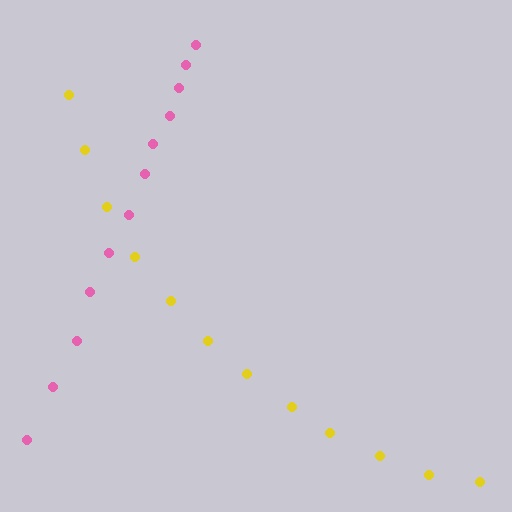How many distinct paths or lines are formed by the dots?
There are 2 distinct paths.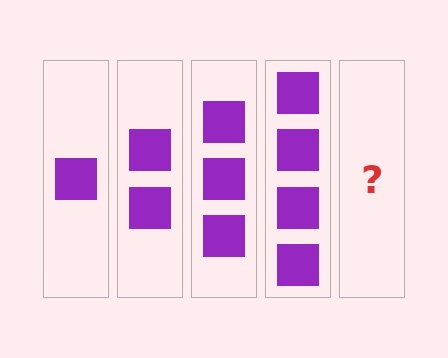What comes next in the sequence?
The next element should be 5 squares.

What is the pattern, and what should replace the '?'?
The pattern is that each step adds one more square. The '?' should be 5 squares.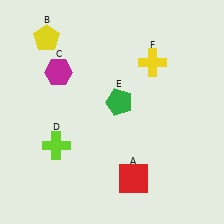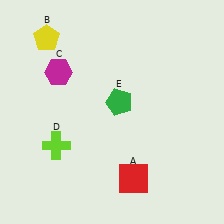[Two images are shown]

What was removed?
The yellow cross (F) was removed in Image 2.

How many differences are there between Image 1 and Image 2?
There is 1 difference between the two images.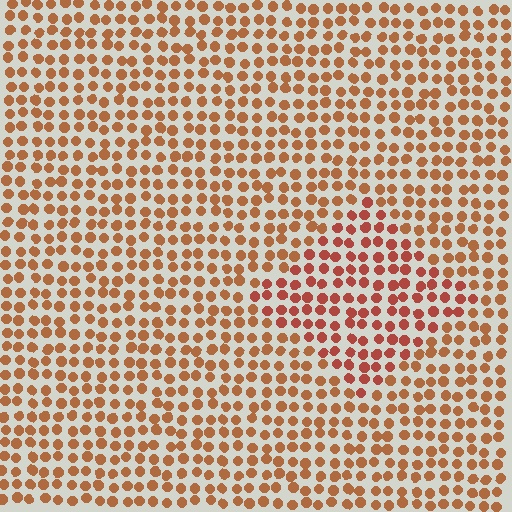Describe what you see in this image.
The image is filled with small brown elements in a uniform arrangement. A diamond-shaped region is visible where the elements are tinted to a slightly different hue, forming a subtle color boundary.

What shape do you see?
I see a diamond.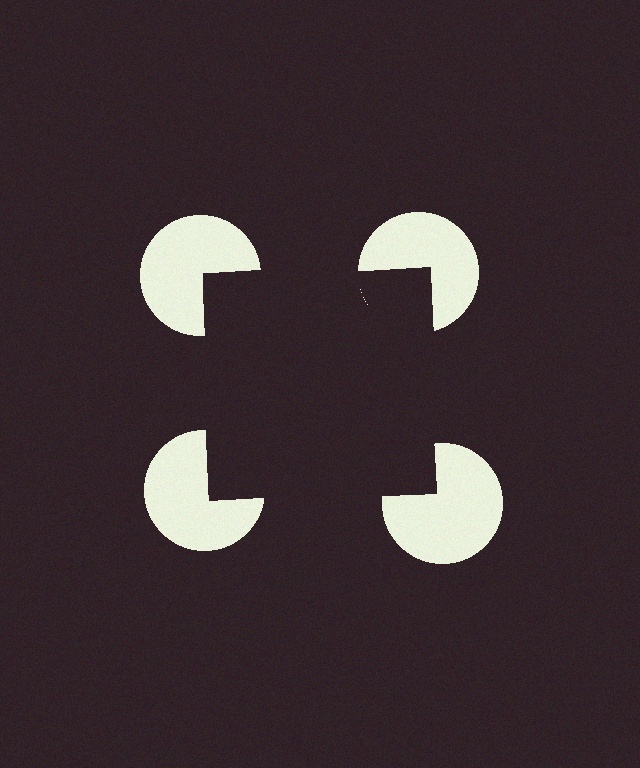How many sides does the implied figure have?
4 sides.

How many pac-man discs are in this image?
There are 4 — one at each vertex of the illusory square.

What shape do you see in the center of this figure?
An illusory square — its edges are inferred from the aligned wedge cuts in the pac-man discs, not physically drawn.